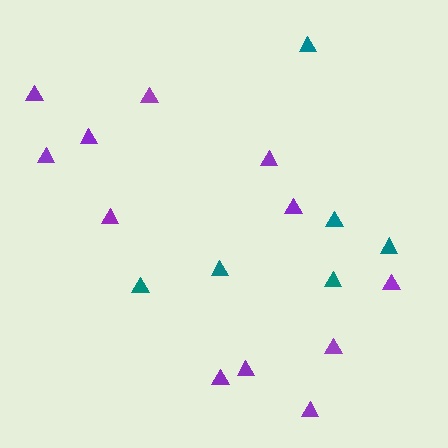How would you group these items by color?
There are 2 groups: one group of purple triangles (12) and one group of teal triangles (6).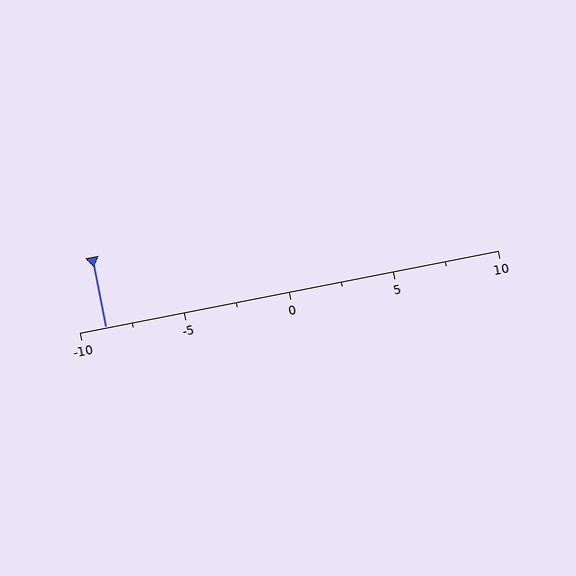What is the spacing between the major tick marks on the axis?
The major ticks are spaced 5 apart.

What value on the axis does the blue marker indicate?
The marker indicates approximately -8.8.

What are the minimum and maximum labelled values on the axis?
The axis runs from -10 to 10.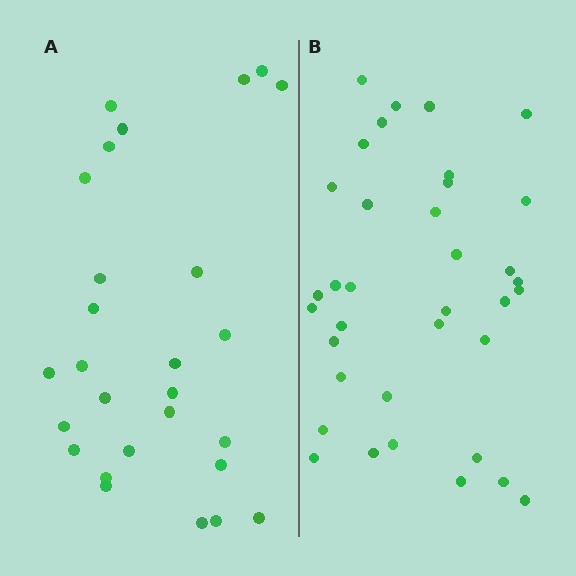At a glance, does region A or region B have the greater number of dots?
Region B (the right region) has more dots.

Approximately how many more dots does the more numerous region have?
Region B has roughly 8 or so more dots than region A.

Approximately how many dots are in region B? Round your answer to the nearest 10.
About 40 dots. (The exact count is 36, which rounds to 40.)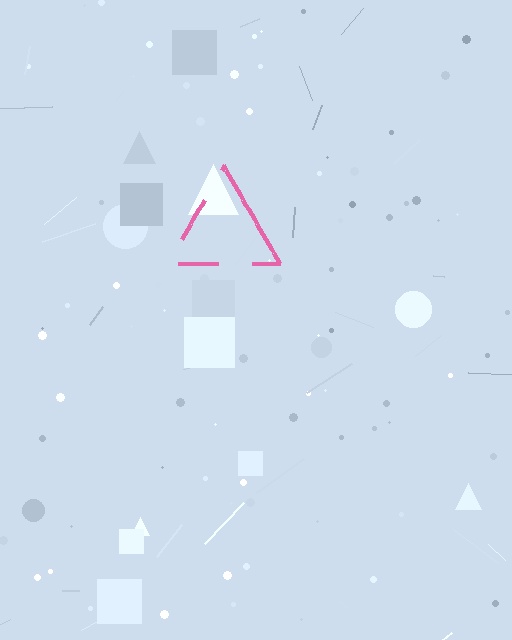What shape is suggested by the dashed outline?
The dashed outline suggests a triangle.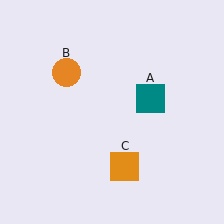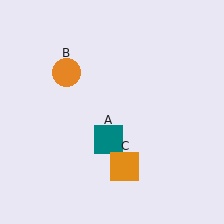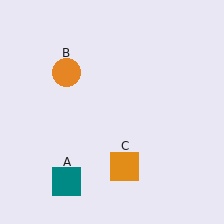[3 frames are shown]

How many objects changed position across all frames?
1 object changed position: teal square (object A).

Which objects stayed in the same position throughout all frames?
Orange circle (object B) and orange square (object C) remained stationary.